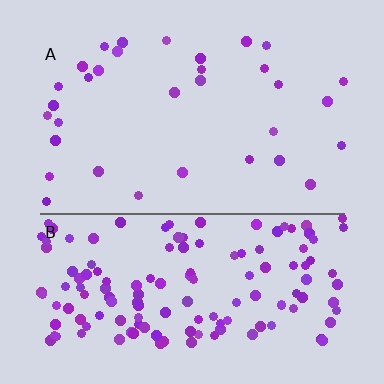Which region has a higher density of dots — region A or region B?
B (the bottom).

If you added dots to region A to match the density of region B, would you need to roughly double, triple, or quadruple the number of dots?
Approximately quadruple.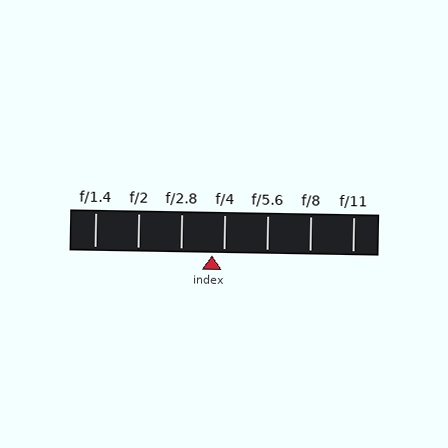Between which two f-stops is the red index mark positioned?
The index mark is between f/2.8 and f/4.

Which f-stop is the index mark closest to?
The index mark is closest to f/4.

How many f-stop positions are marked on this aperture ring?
There are 7 f-stop positions marked.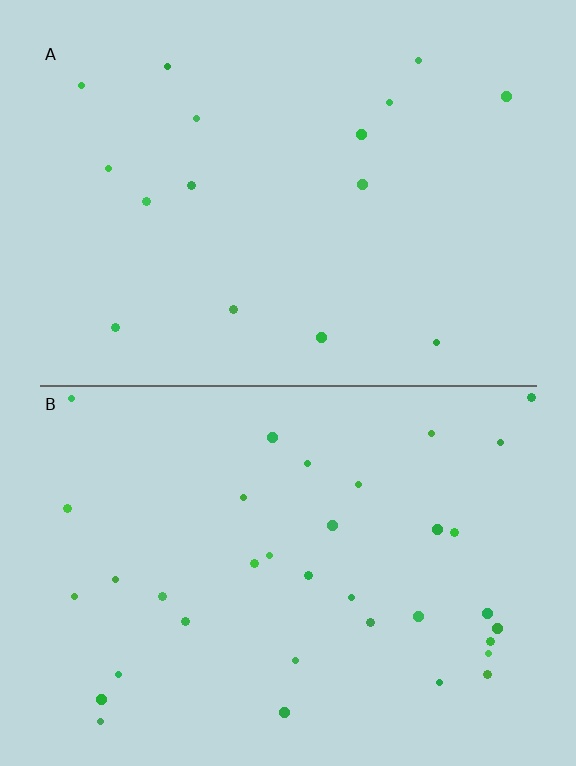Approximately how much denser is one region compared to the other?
Approximately 2.2× — region B over region A.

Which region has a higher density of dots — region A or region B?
B (the bottom).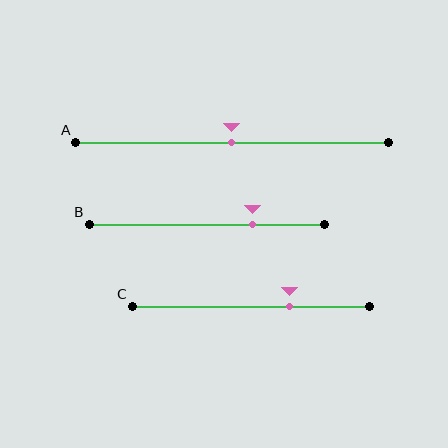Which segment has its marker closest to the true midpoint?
Segment A has its marker closest to the true midpoint.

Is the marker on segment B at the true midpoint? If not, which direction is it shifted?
No, the marker on segment B is shifted to the right by about 19% of the segment length.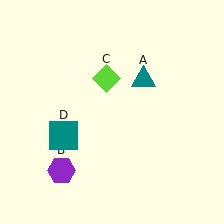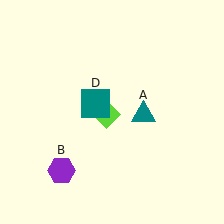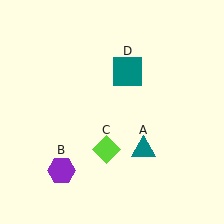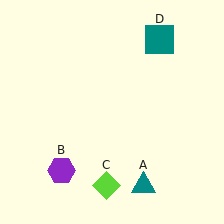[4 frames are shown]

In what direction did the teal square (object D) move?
The teal square (object D) moved up and to the right.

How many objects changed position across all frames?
3 objects changed position: teal triangle (object A), lime diamond (object C), teal square (object D).